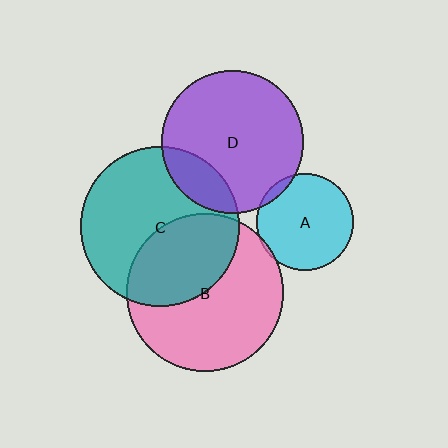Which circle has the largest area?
Circle C (teal).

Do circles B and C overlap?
Yes.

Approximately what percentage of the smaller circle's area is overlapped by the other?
Approximately 40%.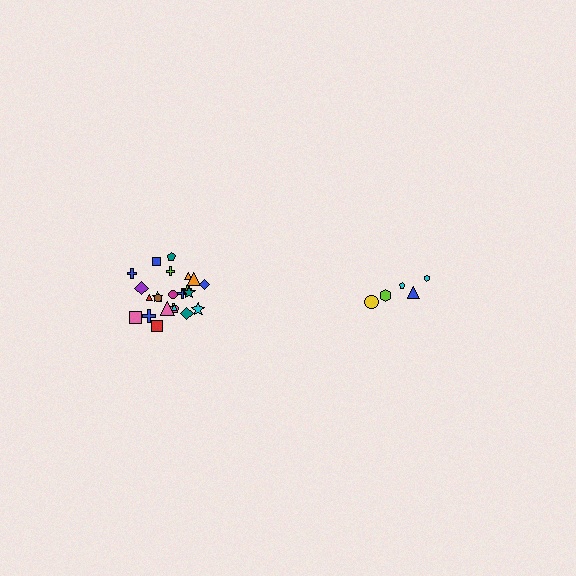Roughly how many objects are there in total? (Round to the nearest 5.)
Roughly 30 objects in total.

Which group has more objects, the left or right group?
The left group.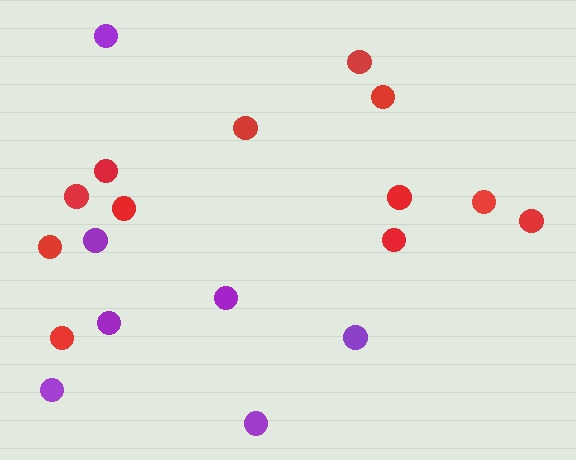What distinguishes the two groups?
There are 2 groups: one group of red circles (12) and one group of purple circles (7).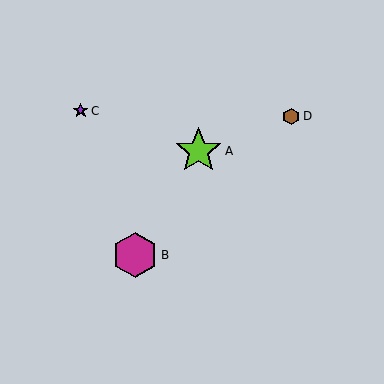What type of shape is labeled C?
Shape C is a purple star.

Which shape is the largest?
The lime star (labeled A) is the largest.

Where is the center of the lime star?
The center of the lime star is at (199, 151).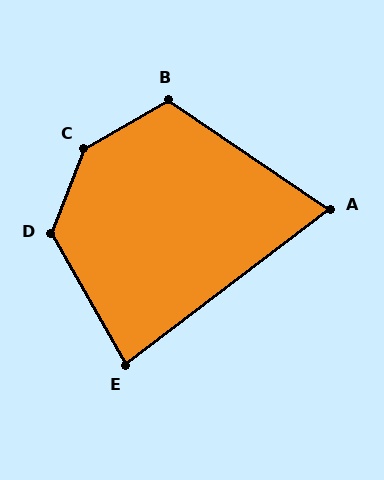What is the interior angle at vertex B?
Approximately 116 degrees (obtuse).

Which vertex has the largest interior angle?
C, at approximately 141 degrees.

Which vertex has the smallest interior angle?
A, at approximately 71 degrees.